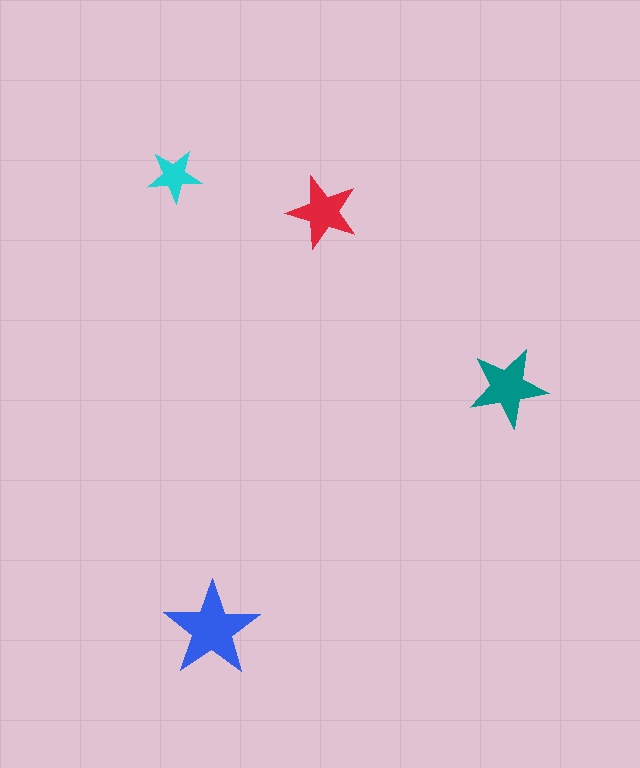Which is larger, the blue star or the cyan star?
The blue one.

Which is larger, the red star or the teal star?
The teal one.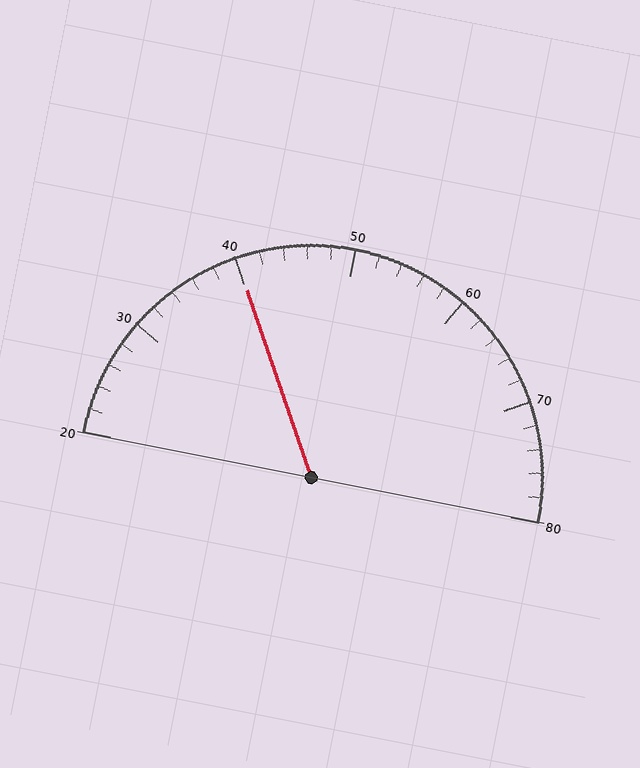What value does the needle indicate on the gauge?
The needle indicates approximately 40.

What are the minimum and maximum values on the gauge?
The gauge ranges from 20 to 80.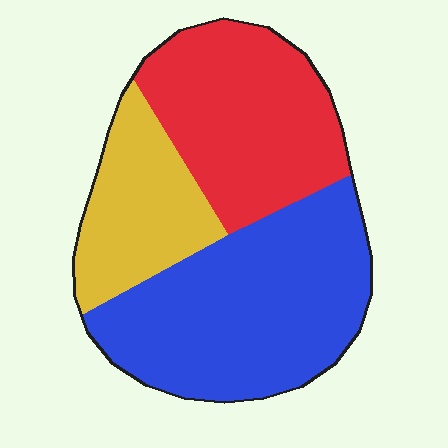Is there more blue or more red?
Blue.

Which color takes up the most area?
Blue, at roughly 45%.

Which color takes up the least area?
Yellow, at roughly 20%.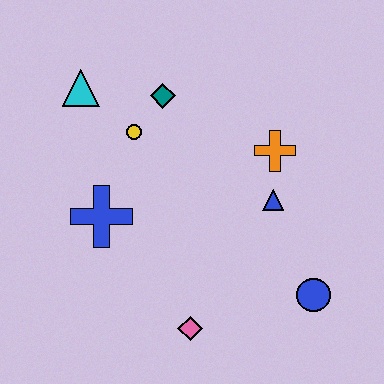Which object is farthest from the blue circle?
The cyan triangle is farthest from the blue circle.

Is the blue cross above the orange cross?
No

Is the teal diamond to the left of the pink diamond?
Yes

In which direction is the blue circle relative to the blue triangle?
The blue circle is below the blue triangle.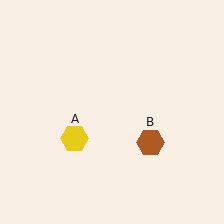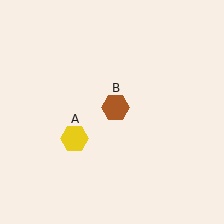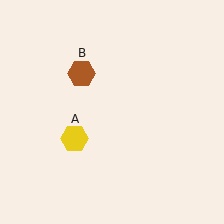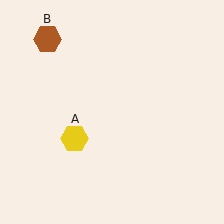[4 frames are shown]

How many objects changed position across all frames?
1 object changed position: brown hexagon (object B).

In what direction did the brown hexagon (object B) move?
The brown hexagon (object B) moved up and to the left.